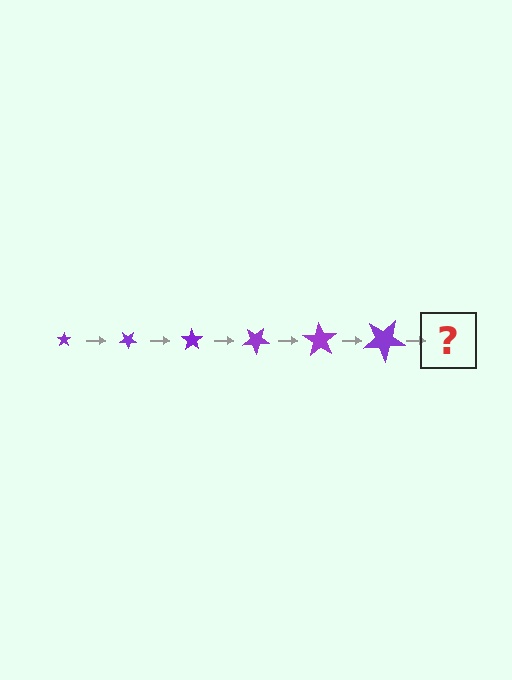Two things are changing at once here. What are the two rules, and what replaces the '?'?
The two rules are that the star grows larger each step and it rotates 35 degrees each step. The '?' should be a star, larger than the previous one and rotated 210 degrees from the start.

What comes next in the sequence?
The next element should be a star, larger than the previous one and rotated 210 degrees from the start.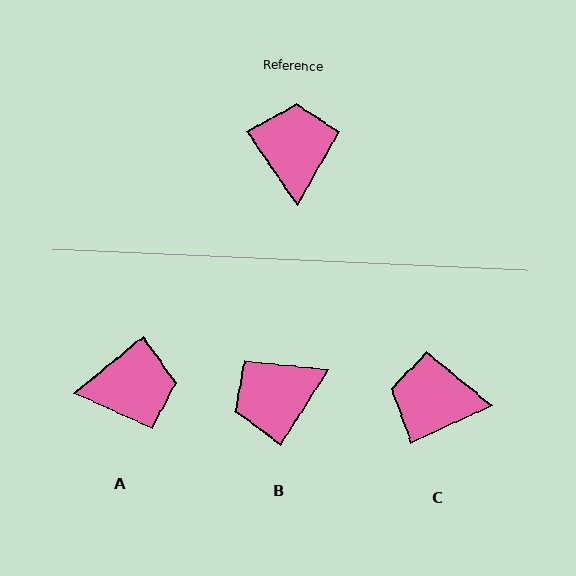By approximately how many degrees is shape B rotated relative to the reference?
Approximately 113 degrees counter-clockwise.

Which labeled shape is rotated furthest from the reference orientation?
B, about 113 degrees away.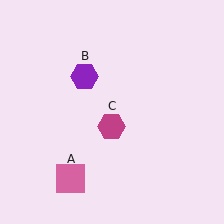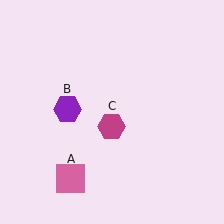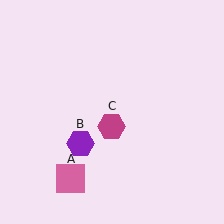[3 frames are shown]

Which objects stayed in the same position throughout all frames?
Pink square (object A) and magenta hexagon (object C) remained stationary.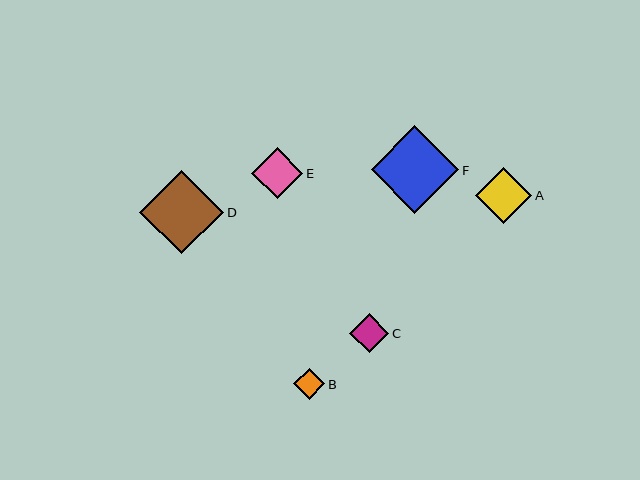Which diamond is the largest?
Diamond F is the largest with a size of approximately 88 pixels.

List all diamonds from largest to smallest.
From largest to smallest: F, D, A, E, C, B.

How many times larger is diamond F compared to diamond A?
Diamond F is approximately 1.6 times the size of diamond A.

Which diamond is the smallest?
Diamond B is the smallest with a size of approximately 31 pixels.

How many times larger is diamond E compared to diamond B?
Diamond E is approximately 1.7 times the size of diamond B.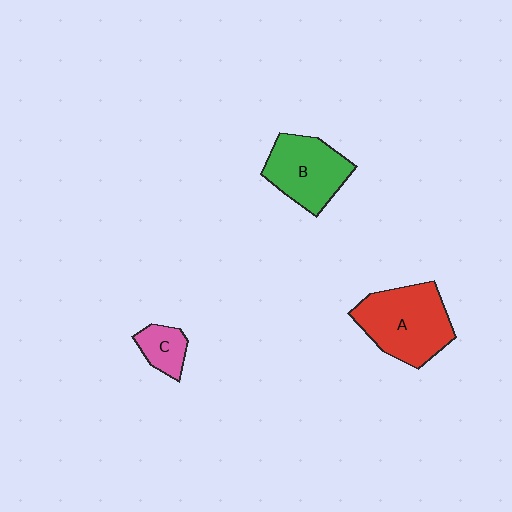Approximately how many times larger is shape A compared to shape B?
Approximately 1.2 times.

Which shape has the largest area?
Shape A (red).